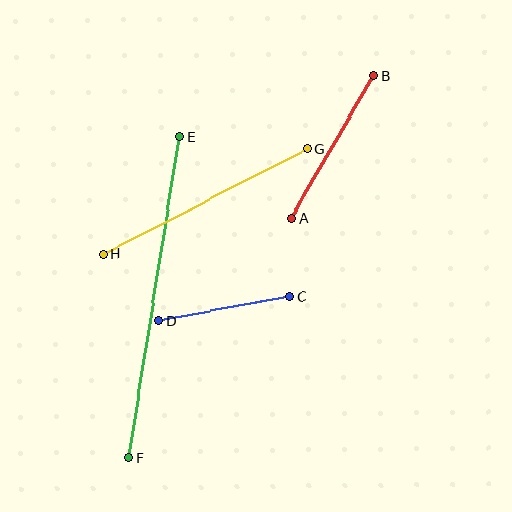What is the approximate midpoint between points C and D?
The midpoint is at approximately (224, 309) pixels.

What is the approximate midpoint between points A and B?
The midpoint is at approximately (333, 147) pixels.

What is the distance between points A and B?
The distance is approximately 165 pixels.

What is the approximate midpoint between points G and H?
The midpoint is at approximately (205, 201) pixels.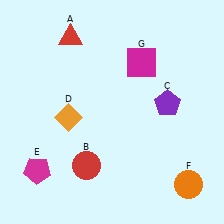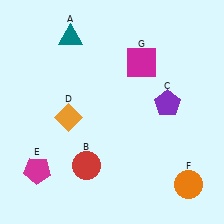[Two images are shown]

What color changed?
The triangle (A) changed from red in Image 1 to teal in Image 2.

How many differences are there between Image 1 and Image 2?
There is 1 difference between the two images.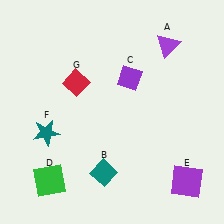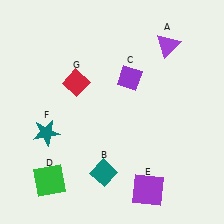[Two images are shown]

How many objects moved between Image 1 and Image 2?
1 object moved between the two images.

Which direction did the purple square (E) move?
The purple square (E) moved left.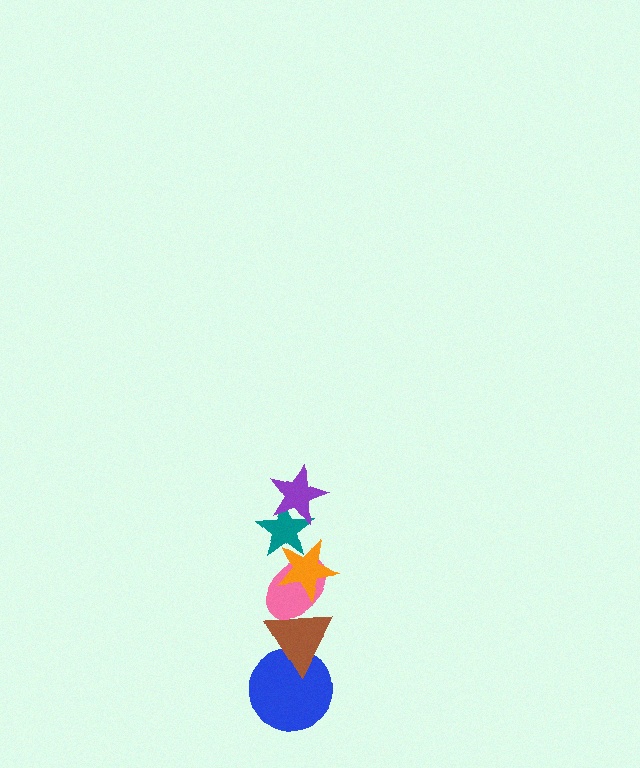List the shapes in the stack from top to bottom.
From top to bottom: the purple star, the teal star, the orange star, the pink ellipse, the brown triangle, the blue circle.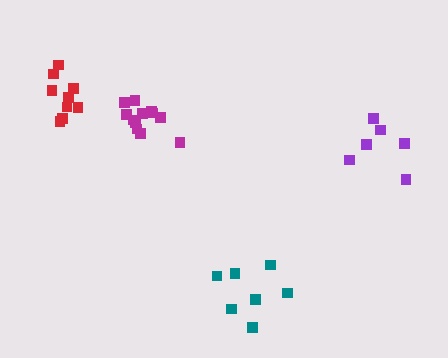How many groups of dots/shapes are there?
There are 4 groups.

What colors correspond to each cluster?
The clusters are colored: teal, magenta, purple, red.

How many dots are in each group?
Group 1: 7 dots, Group 2: 12 dots, Group 3: 6 dots, Group 4: 9 dots (34 total).